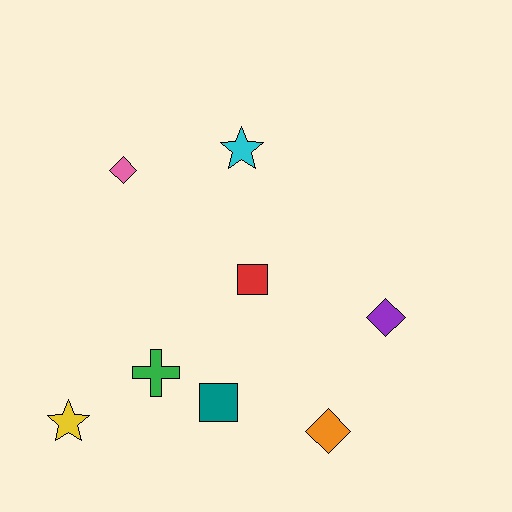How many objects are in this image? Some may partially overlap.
There are 8 objects.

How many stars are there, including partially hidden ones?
There are 2 stars.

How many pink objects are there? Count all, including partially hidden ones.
There is 1 pink object.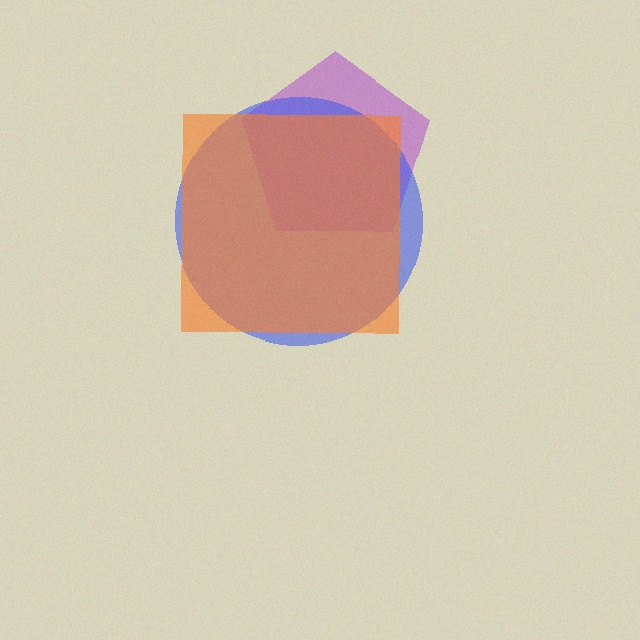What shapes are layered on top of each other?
The layered shapes are: a purple pentagon, a blue circle, an orange square.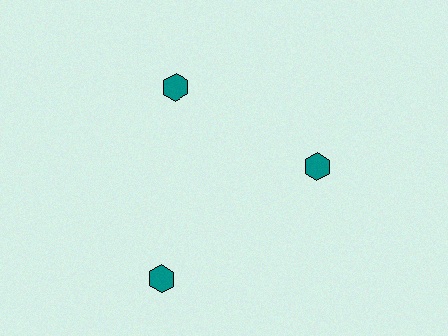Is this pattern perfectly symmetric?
No. The 3 teal hexagons are arranged in a ring, but one element near the 7 o'clock position is pushed outward from the center, breaking the 3-fold rotational symmetry.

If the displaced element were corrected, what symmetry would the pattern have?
It would have 3-fold rotational symmetry — the pattern would map onto itself every 120 degrees.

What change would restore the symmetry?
The symmetry would be restored by moving it inward, back onto the ring so that all 3 hexagons sit at equal angles and equal distance from the center.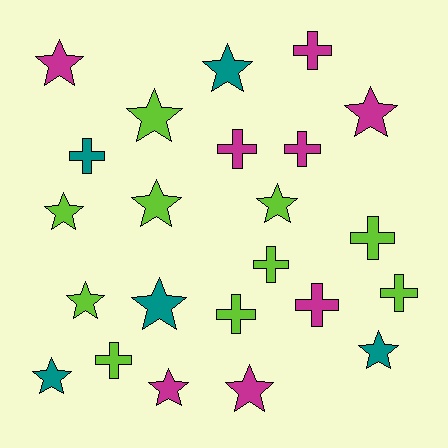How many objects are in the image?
There are 23 objects.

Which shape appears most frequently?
Star, with 13 objects.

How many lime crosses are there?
There are 5 lime crosses.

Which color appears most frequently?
Lime, with 10 objects.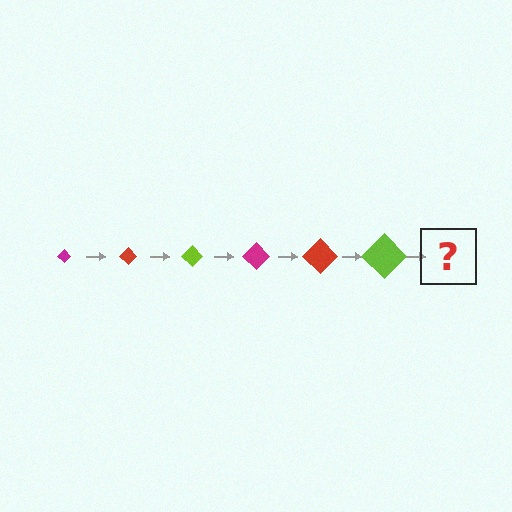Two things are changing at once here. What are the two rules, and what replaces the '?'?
The two rules are that the diamond grows larger each step and the color cycles through magenta, red, and lime. The '?' should be a magenta diamond, larger than the previous one.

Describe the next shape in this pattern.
It should be a magenta diamond, larger than the previous one.